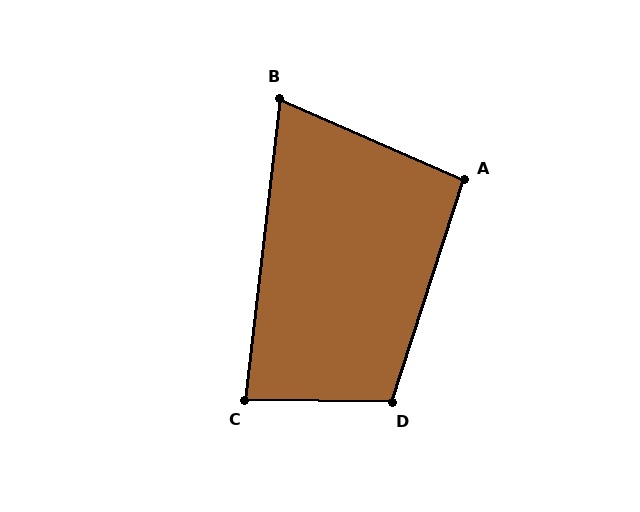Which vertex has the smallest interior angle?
B, at approximately 73 degrees.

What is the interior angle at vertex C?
Approximately 84 degrees (acute).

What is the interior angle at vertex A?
Approximately 96 degrees (obtuse).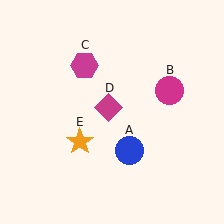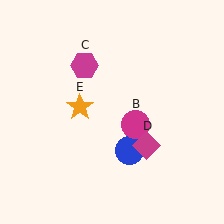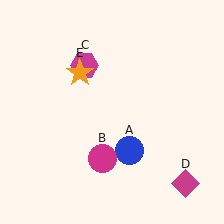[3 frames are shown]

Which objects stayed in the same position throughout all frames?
Blue circle (object A) and magenta hexagon (object C) remained stationary.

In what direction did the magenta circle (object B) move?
The magenta circle (object B) moved down and to the left.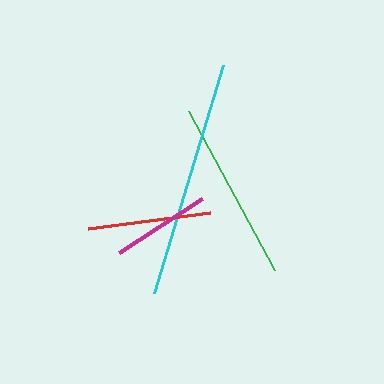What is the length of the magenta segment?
The magenta segment is approximately 99 pixels long.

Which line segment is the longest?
The cyan line is the longest at approximately 238 pixels.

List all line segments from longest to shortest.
From longest to shortest: cyan, green, red, magenta.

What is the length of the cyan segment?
The cyan segment is approximately 238 pixels long.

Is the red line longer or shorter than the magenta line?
The red line is longer than the magenta line.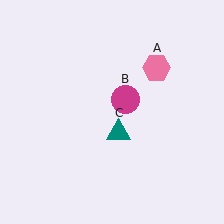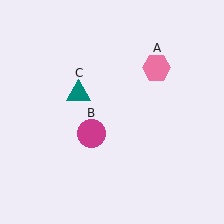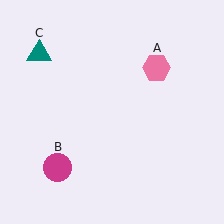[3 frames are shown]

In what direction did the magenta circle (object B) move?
The magenta circle (object B) moved down and to the left.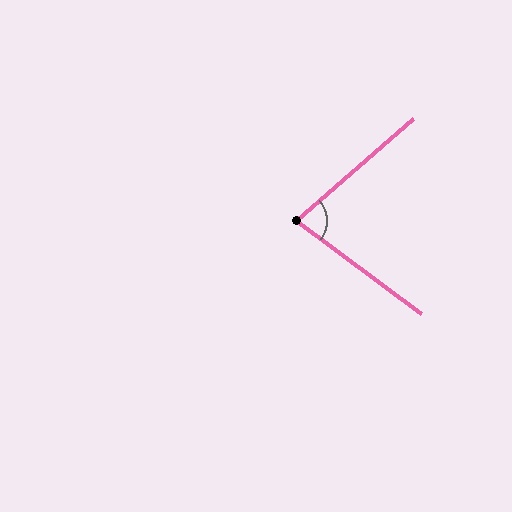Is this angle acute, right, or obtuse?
It is acute.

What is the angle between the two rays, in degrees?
Approximately 78 degrees.